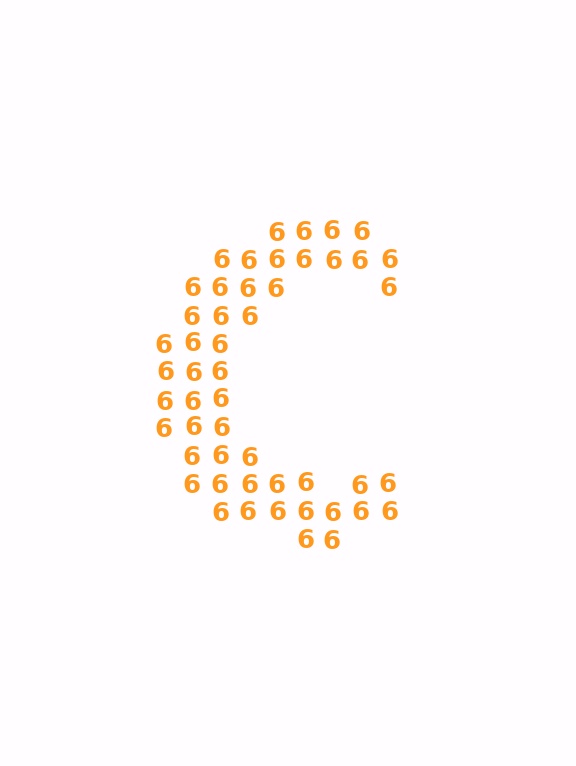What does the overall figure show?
The overall figure shows the letter C.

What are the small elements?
The small elements are digit 6's.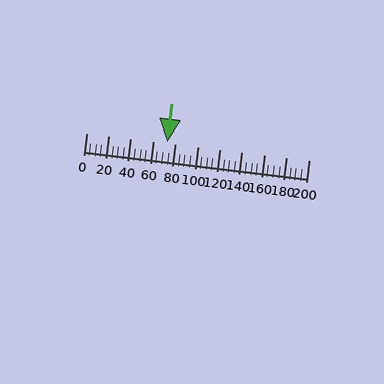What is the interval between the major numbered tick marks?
The major tick marks are spaced 20 units apart.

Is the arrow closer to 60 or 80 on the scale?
The arrow is closer to 80.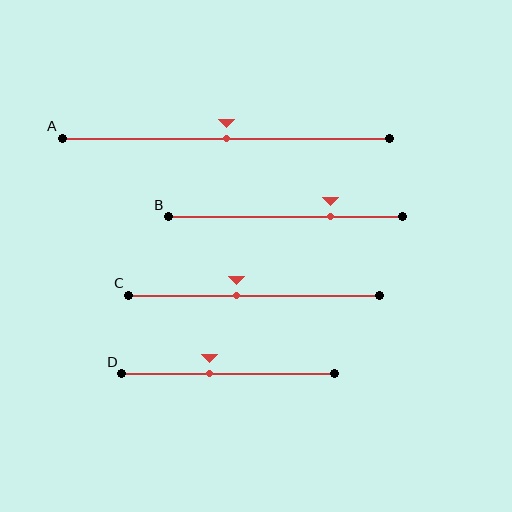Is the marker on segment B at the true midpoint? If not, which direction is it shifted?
No, the marker on segment B is shifted to the right by about 19% of the segment length.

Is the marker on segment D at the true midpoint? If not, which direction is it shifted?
No, the marker on segment D is shifted to the left by about 9% of the segment length.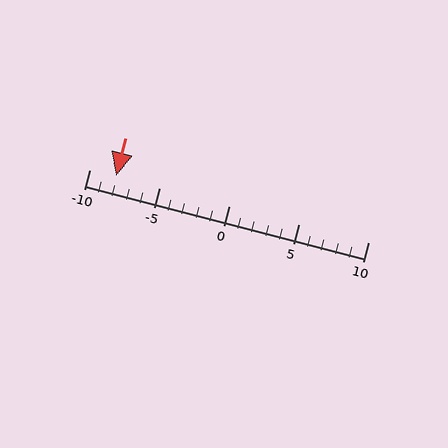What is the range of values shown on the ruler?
The ruler shows values from -10 to 10.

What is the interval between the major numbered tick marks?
The major tick marks are spaced 5 units apart.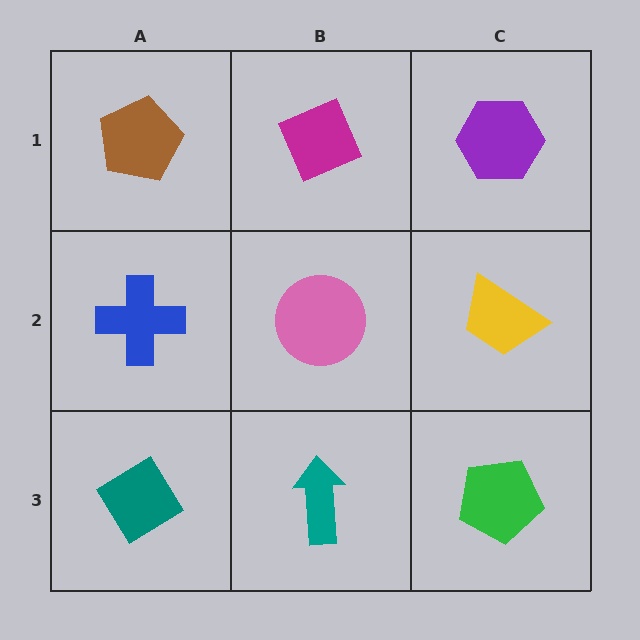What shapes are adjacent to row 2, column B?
A magenta diamond (row 1, column B), a teal arrow (row 3, column B), a blue cross (row 2, column A), a yellow trapezoid (row 2, column C).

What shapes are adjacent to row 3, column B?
A pink circle (row 2, column B), a teal diamond (row 3, column A), a green pentagon (row 3, column C).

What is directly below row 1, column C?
A yellow trapezoid.